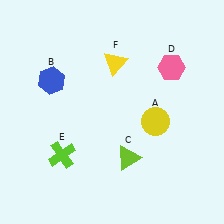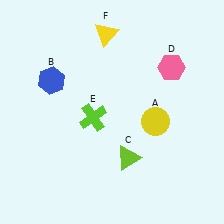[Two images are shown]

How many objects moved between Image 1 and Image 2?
2 objects moved between the two images.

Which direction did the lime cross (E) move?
The lime cross (E) moved up.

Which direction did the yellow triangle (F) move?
The yellow triangle (F) moved up.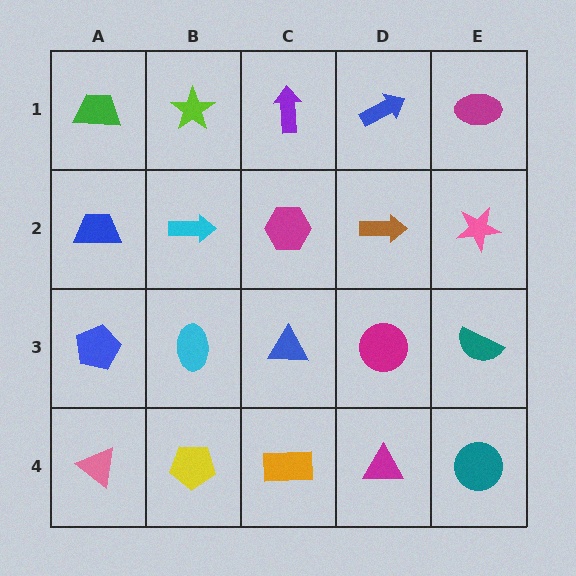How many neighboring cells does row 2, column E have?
3.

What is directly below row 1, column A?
A blue trapezoid.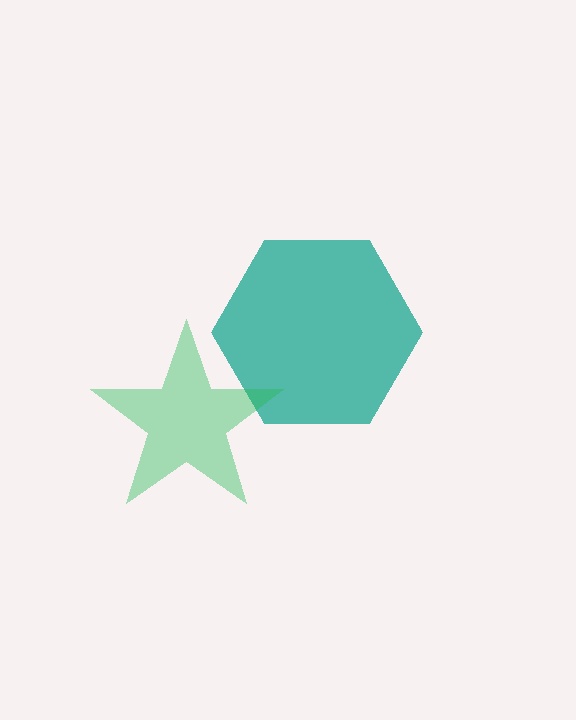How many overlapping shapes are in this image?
There are 2 overlapping shapes in the image.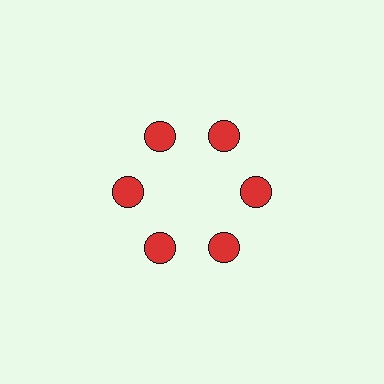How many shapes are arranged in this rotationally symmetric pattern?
There are 6 shapes, arranged in 6 groups of 1.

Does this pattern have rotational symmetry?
Yes, this pattern has 6-fold rotational symmetry. It looks the same after rotating 60 degrees around the center.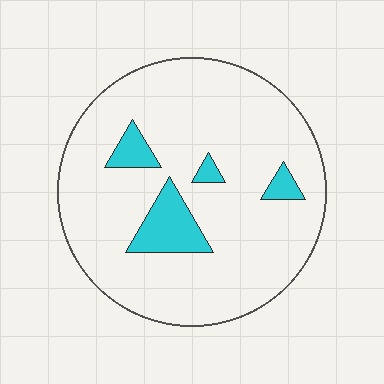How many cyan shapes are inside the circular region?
4.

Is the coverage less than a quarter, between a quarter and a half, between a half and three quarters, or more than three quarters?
Less than a quarter.